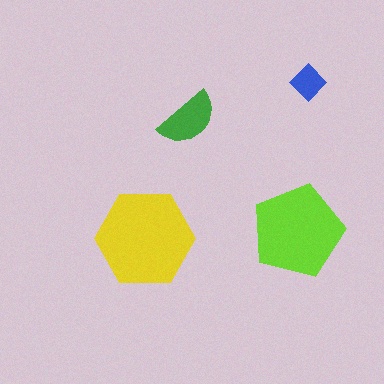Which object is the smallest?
The blue diamond.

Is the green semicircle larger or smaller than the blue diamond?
Larger.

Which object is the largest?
The yellow hexagon.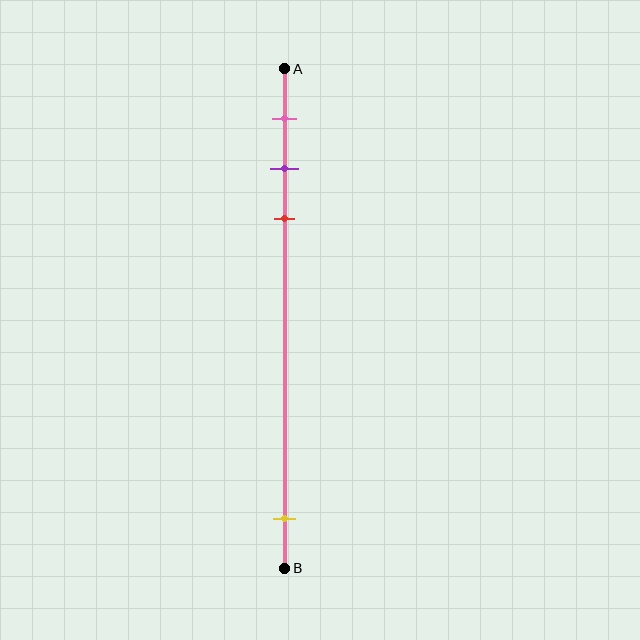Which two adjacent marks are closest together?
The purple and red marks are the closest adjacent pair.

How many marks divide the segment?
There are 4 marks dividing the segment.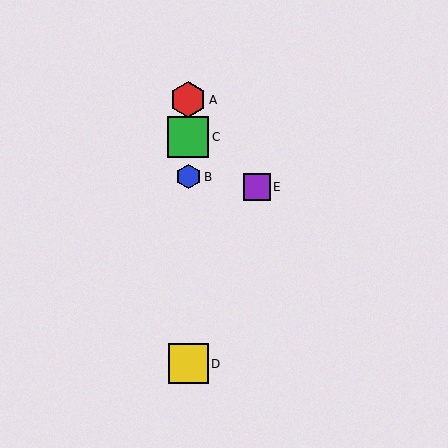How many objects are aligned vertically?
4 objects (A, B, C, D) are aligned vertically.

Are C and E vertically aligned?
No, C is at x≈188 and E is at x≈257.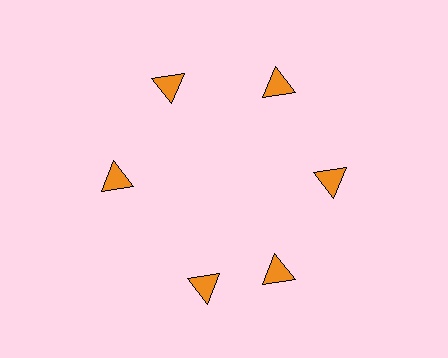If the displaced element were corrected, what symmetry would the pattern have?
It would have 6-fold rotational symmetry — the pattern would map onto itself every 60 degrees.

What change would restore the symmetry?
The symmetry would be restored by rotating it back into even spacing with its neighbors so that all 6 triangles sit at equal angles and equal distance from the center.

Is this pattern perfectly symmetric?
No. The 6 orange triangles are arranged in a ring, but one element near the 7 o'clock position is rotated out of alignment along the ring, breaking the 6-fold rotational symmetry.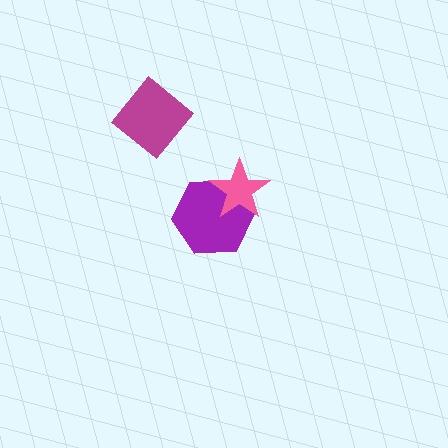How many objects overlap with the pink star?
1 object overlaps with the pink star.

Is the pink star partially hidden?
No, no other shape covers it.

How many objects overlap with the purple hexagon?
1 object overlaps with the purple hexagon.